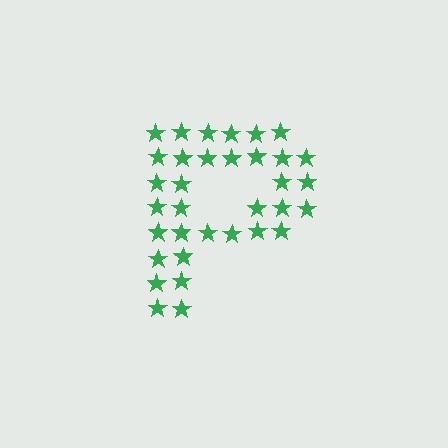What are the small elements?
The small elements are stars.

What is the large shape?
The large shape is the letter P.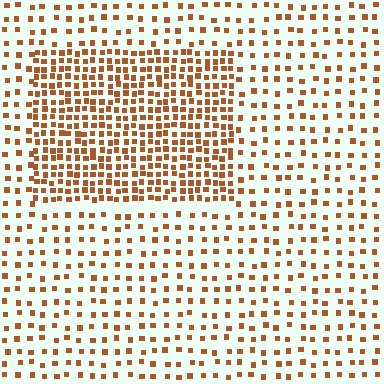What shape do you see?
I see a rectangle.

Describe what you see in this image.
The image contains small brown elements arranged at two different densities. A rectangle-shaped region is visible where the elements are more densely packed than the surrounding area.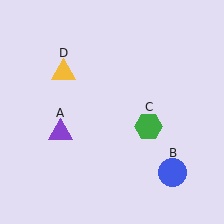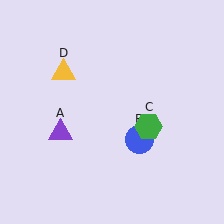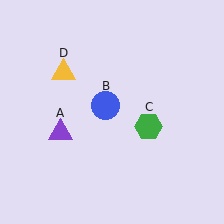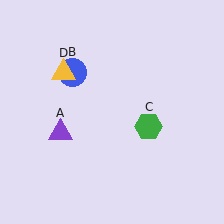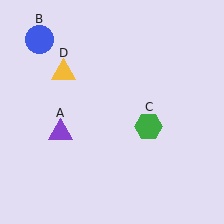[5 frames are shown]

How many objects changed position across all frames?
1 object changed position: blue circle (object B).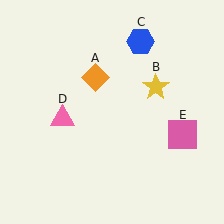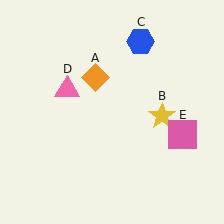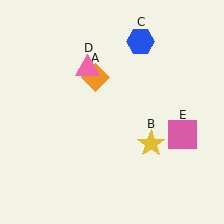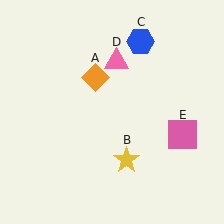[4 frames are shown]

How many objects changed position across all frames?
2 objects changed position: yellow star (object B), pink triangle (object D).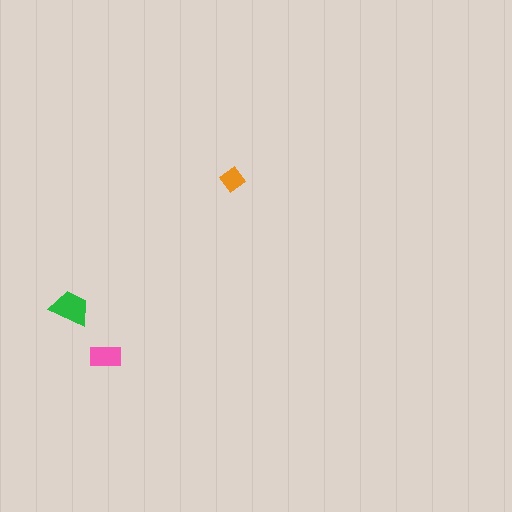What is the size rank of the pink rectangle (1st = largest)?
2nd.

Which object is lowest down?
The pink rectangle is bottommost.